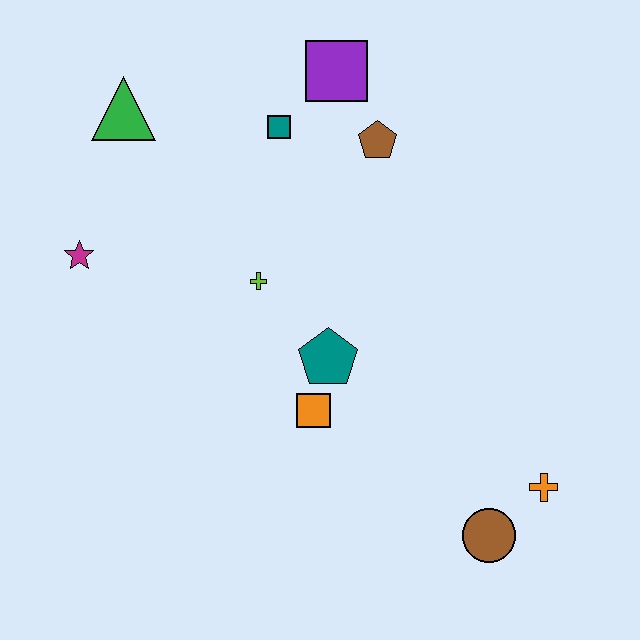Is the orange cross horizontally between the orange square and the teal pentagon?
No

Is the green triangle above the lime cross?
Yes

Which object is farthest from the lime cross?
The orange cross is farthest from the lime cross.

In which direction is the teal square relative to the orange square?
The teal square is above the orange square.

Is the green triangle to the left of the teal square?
Yes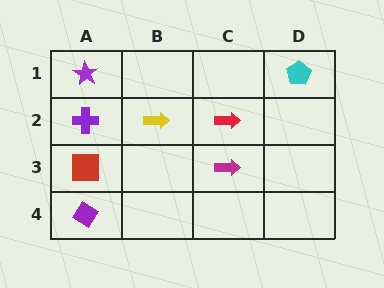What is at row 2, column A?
A purple cross.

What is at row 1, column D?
A cyan pentagon.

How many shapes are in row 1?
2 shapes.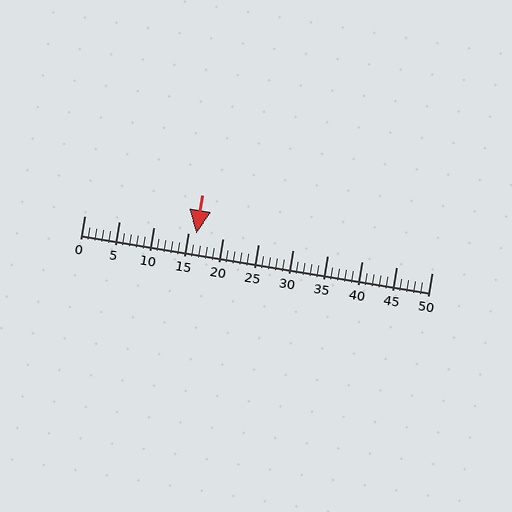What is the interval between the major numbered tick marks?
The major tick marks are spaced 5 units apart.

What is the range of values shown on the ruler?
The ruler shows values from 0 to 50.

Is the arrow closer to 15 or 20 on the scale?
The arrow is closer to 15.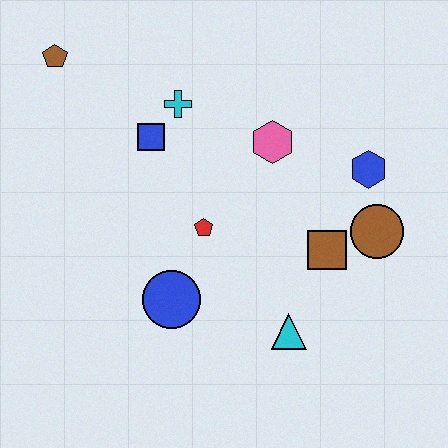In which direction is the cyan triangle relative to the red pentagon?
The cyan triangle is below the red pentagon.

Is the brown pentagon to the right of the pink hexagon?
No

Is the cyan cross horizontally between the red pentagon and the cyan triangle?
No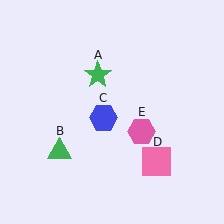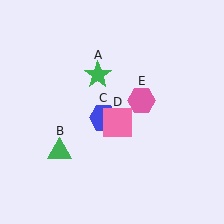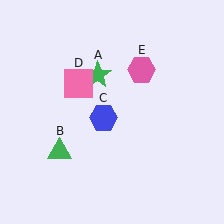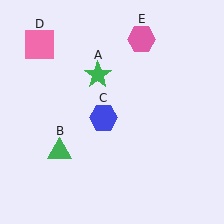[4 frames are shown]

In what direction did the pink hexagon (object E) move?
The pink hexagon (object E) moved up.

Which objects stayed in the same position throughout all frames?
Green star (object A) and green triangle (object B) and blue hexagon (object C) remained stationary.